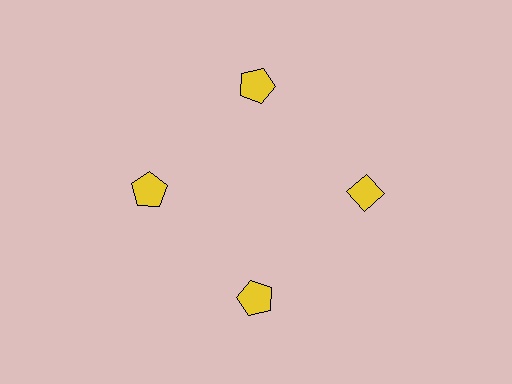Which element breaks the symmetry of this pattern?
The yellow diamond at roughly the 3 o'clock position breaks the symmetry. All other shapes are yellow pentagons.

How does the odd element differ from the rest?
It has a different shape: diamond instead of pentagon.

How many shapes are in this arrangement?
There are 4 shapes arranged in a ring pattern.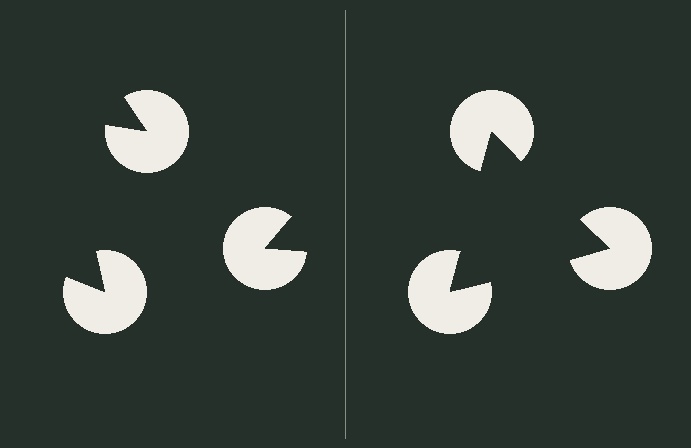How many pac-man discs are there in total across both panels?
6 — 3 on each side.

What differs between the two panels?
The pac-man discs are positioned identically on both sides; only the wedge orientations differ. On the right they align to a triangle; on the left they are misaligned.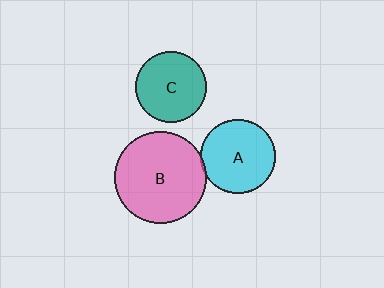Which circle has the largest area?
Circle B (pink).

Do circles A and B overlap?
Yes.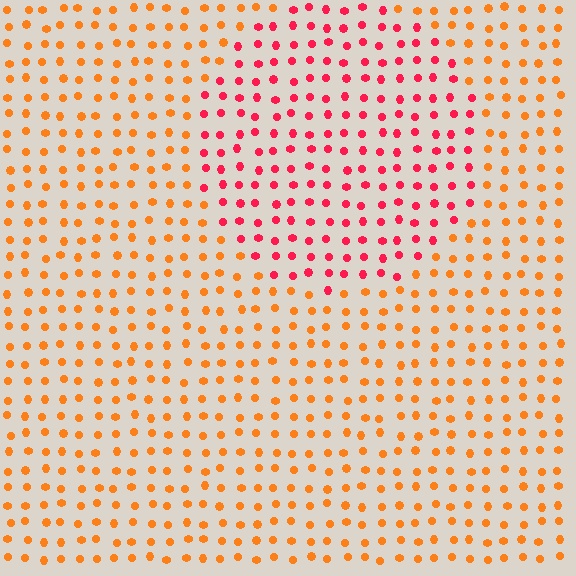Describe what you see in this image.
The image is filled with small orange elements in a uniform arrangement. A circle-shaped region is visible where the elements are tinted to a slightly different hue, forming a subtle color boundary.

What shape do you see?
I see a circle.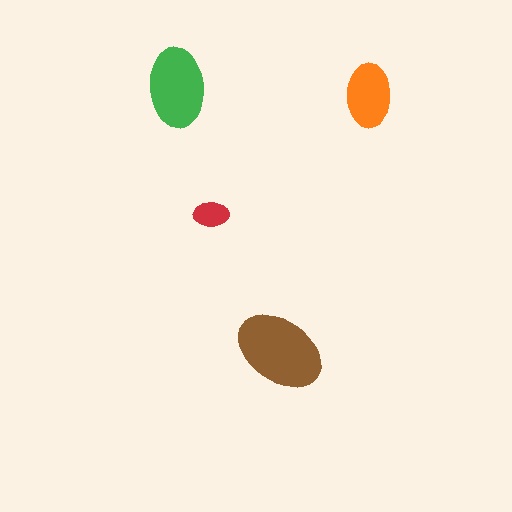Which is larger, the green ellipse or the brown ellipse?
The brown one.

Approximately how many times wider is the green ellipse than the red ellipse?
About 2 times wider.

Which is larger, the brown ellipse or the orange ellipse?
The brown one.